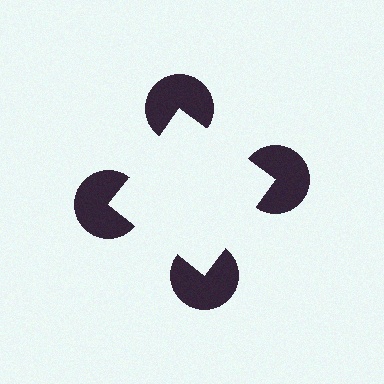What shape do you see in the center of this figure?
An illusory square — its edges are inferred from the aligned wedge cuts in the pac-man discs, not physically drawn.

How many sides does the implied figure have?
4 sides.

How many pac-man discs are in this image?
There are 4 — one at each vertex of the illusory square.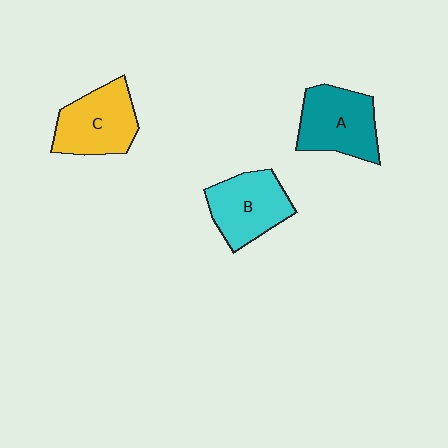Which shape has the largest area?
Shape A (teal).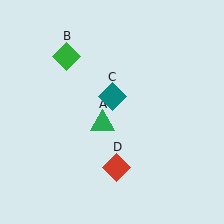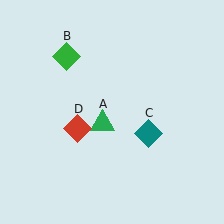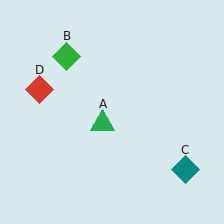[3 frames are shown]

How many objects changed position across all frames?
2 objects changed position: teal diamond (object C), red diamond (object D).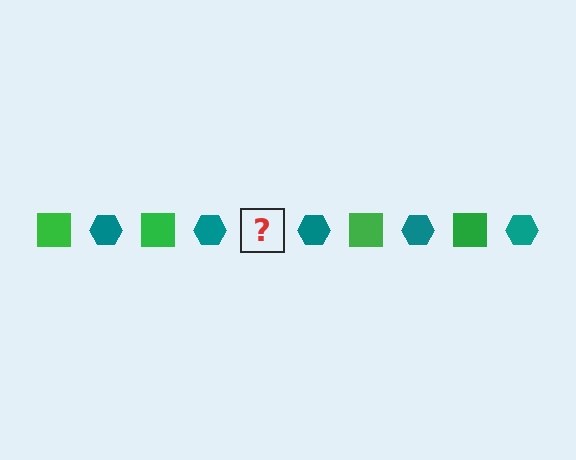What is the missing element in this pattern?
The missing element is a green square.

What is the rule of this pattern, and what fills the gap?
The rule is that the pattern alternates between green square and teal hexagon. The gap should be filled with a green square.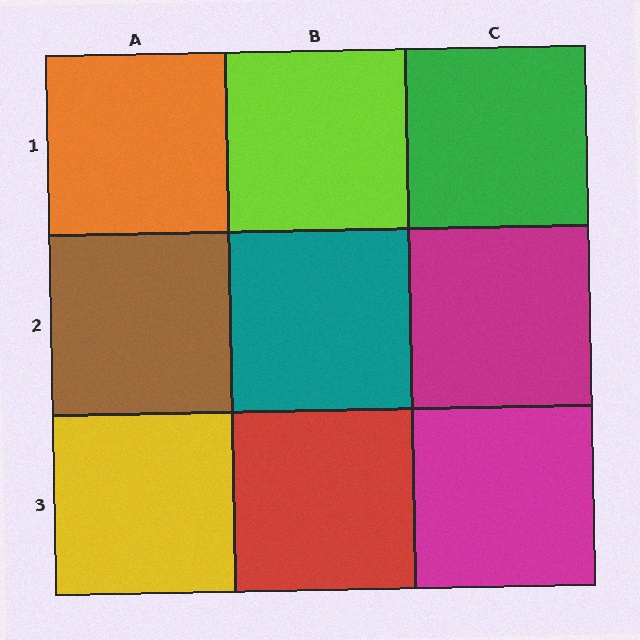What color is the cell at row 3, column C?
Magenta.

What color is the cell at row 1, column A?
Orange.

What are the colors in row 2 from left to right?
Brown, teal, magenta.